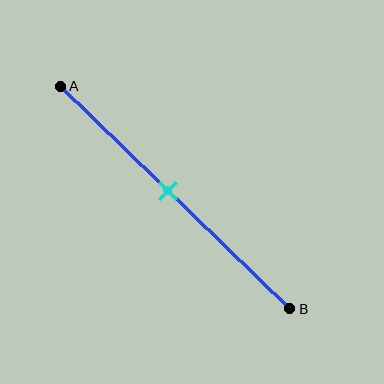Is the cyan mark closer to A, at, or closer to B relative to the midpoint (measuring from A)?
The cyan mark is closer to point A than the midpoint of segment AB.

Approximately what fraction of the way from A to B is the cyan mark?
The cyan mark is approximately 45% of the way from A to B.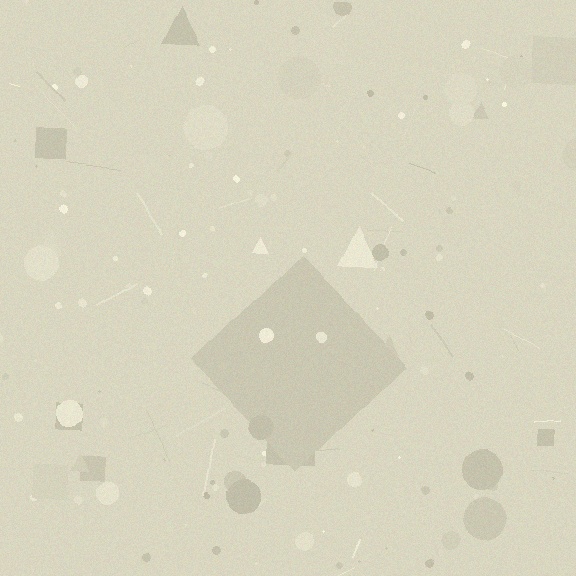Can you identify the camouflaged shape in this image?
The camouflaged shape is a diamond.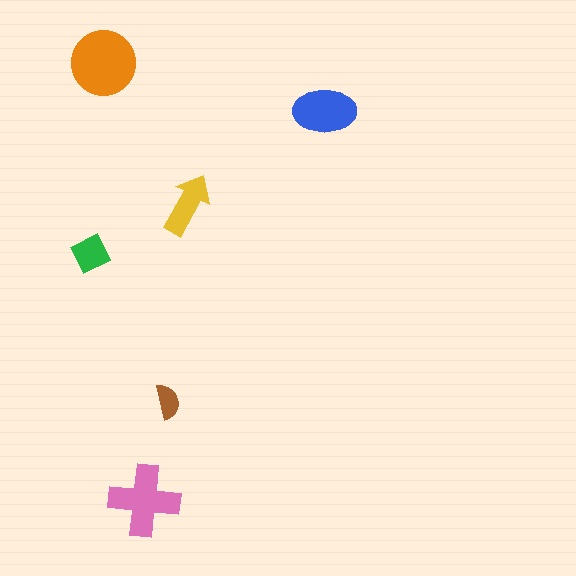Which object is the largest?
The orange circle.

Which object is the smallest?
The brown semicircle.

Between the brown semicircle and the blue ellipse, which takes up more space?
The blue ellipse.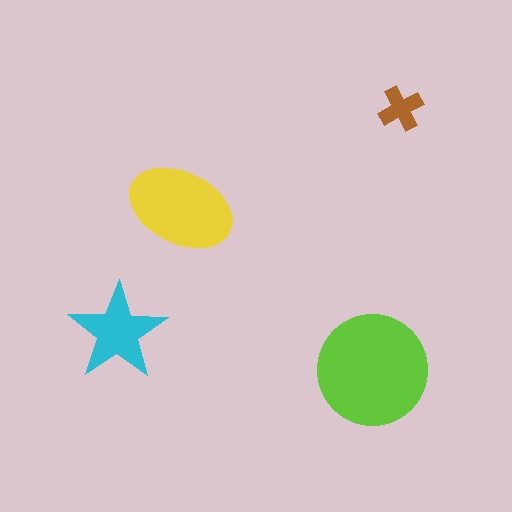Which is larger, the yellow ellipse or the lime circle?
The lime circle.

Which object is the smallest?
The brown cross.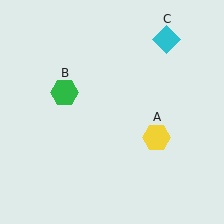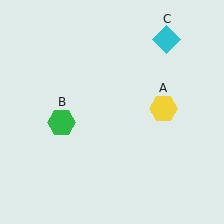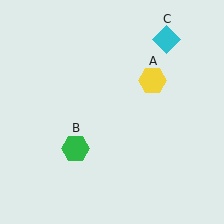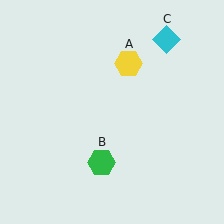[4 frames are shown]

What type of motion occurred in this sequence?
The yellow hexagon (object A), green hexagon (object B) rotated counterclockwise around the center of the scene.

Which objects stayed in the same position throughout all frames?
Cyan diamond (object C) remained stationary.